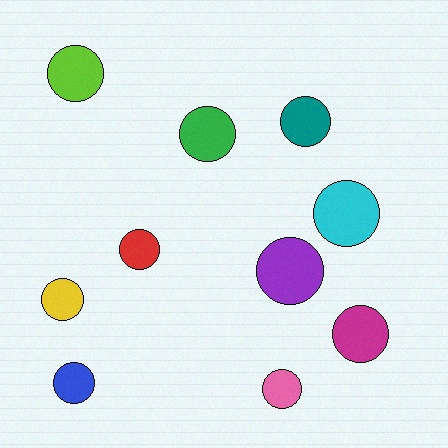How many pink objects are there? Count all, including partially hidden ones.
There is 1 pink object.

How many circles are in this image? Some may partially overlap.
There are 10 circles.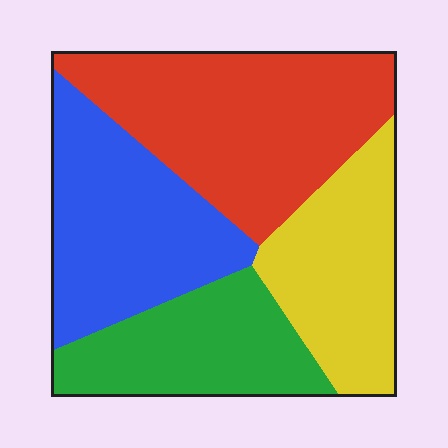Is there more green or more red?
Red.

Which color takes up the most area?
Red, at roughly 35%.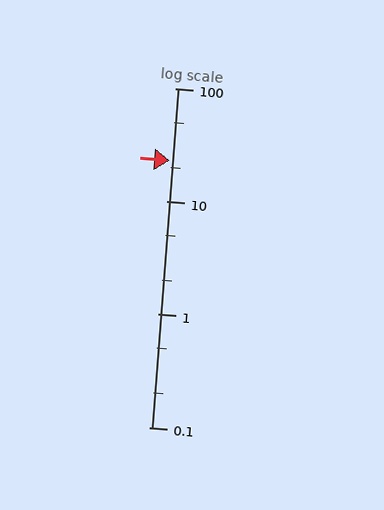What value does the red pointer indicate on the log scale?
The pointer indicates approximately 23.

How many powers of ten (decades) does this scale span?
The scale spans 3 decades, from 0.1 to 100.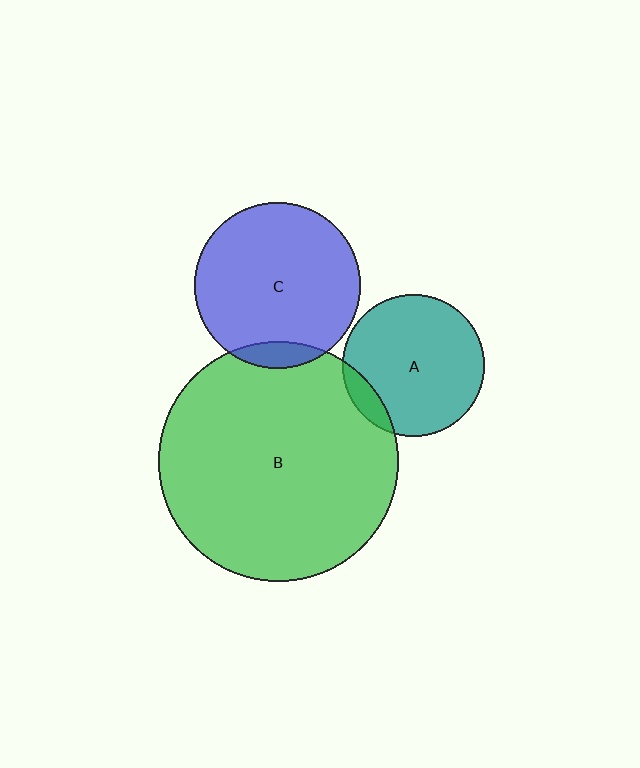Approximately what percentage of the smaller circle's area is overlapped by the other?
Approximately 10%.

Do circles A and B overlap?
Yes.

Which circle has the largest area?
Circle B (green).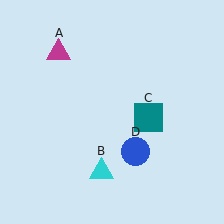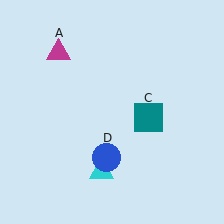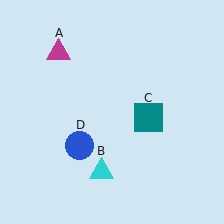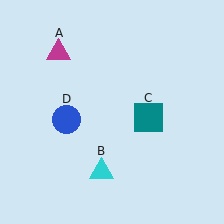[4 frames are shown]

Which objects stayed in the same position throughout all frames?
Magenta triangle (object A) and cyan triangle (object B) and teal square (object C) remained stationary.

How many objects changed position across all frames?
1 object changed position: blue circle (object D).